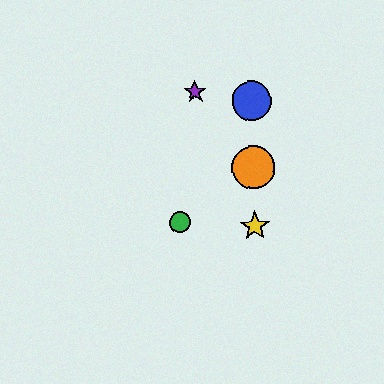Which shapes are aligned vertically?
The red circle, the blue circle, the yellow star, the orange circle are aligned vertically.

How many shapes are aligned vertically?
4 shapes (the red circle, the blue circle, the yellow star, the orange circle) are aligned vertically.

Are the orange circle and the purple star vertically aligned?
No, the orange circle is at x≈253 and the purple star is at x≈195.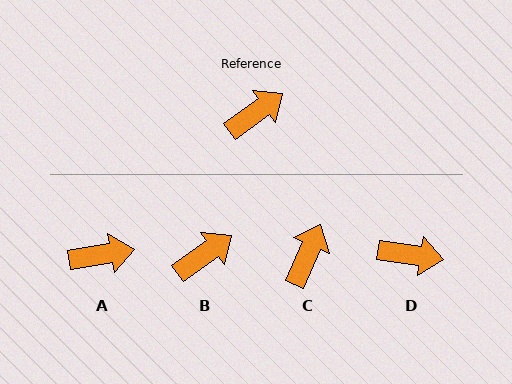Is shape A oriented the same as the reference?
No, it is off by about 26 degrees.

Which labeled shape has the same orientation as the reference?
B.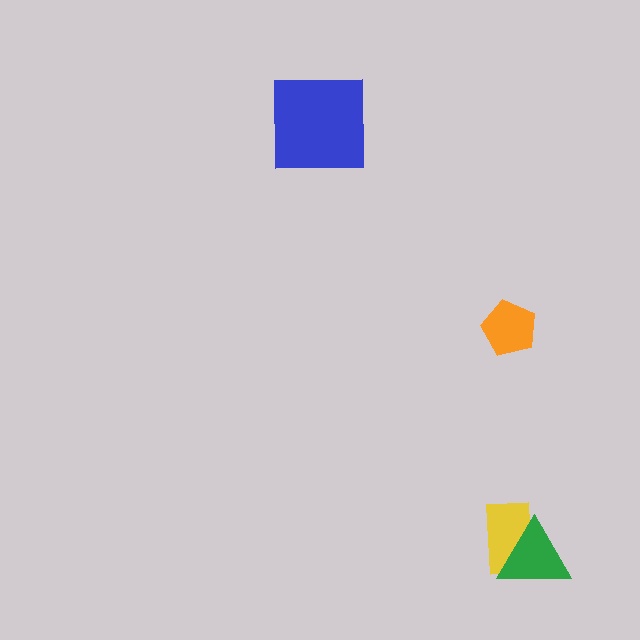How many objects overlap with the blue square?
0 objects overlap with the blue square.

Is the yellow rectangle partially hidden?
Yes, it is partially covered by another shape.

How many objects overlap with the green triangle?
1 object overlaps with the green triangle.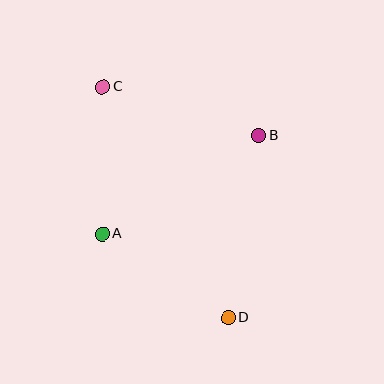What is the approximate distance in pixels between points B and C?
The distance between B and C is approximately 163 pixels.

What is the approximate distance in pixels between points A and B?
The distance between A and B is approximately 185 pixels.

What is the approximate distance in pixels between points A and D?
The distance between A and D is approximately 151 pixels.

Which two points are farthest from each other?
Points C and D are farthest from each other.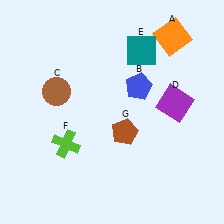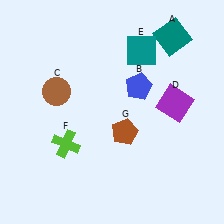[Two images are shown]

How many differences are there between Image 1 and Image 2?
There is 1 difference between the two images.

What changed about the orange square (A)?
In Image 1, A is orange. In Image 2, it changed to teal.